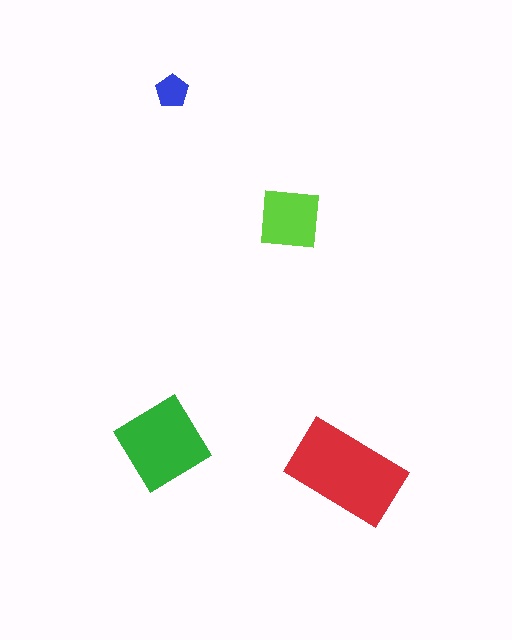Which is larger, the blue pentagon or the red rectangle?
The red rectangle.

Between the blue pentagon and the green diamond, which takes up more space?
The green diamond.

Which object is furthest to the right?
The red rectangle is rightmost.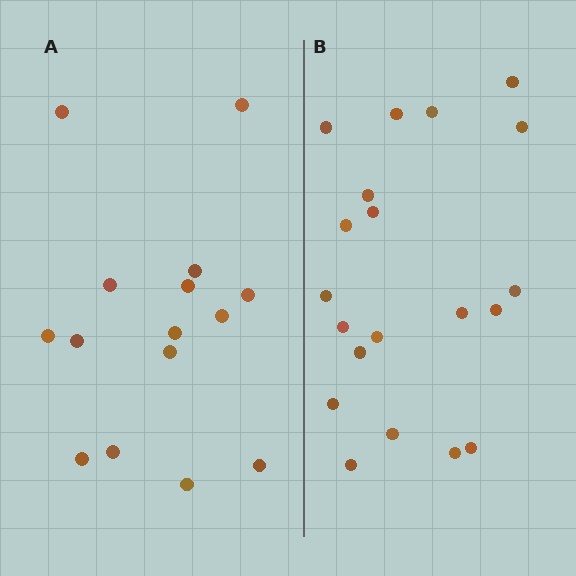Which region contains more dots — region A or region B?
Region B (the right region) has more dots.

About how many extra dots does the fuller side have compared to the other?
Region B has about 5 more dots than region A.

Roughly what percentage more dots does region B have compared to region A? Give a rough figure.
About 35% more.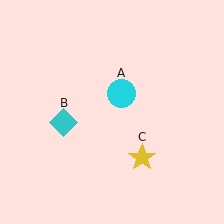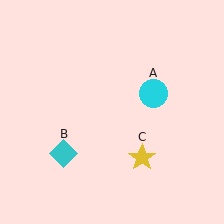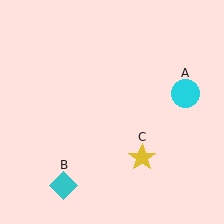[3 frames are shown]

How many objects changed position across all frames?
2 objects changed position: cyan circle (object A), cyan diamond (object B).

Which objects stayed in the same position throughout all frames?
Yellow star (object C) remained stationary.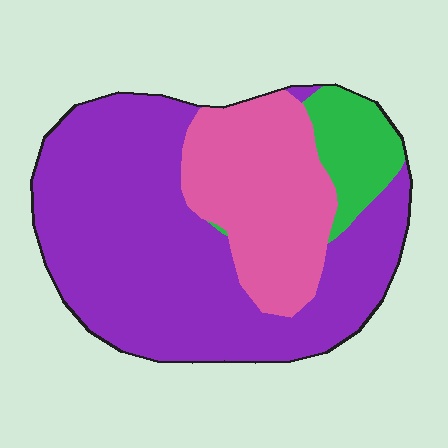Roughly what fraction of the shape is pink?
Pink takes up between a sixth and a third of the shape.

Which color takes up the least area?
Green, at roughly 10%.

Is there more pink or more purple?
Purple.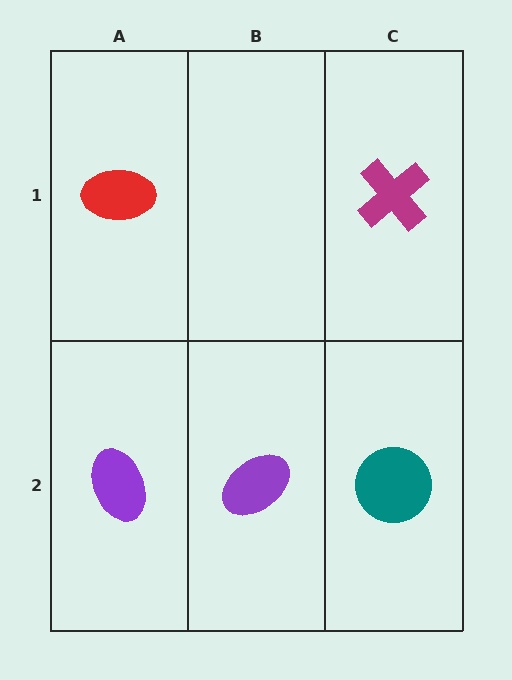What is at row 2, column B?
A purple ellipse.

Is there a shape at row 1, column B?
No, that cell is empty.